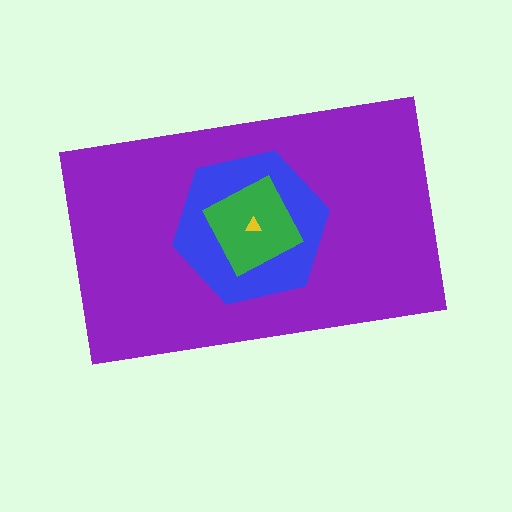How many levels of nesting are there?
4.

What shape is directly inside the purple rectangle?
The blue hexagon.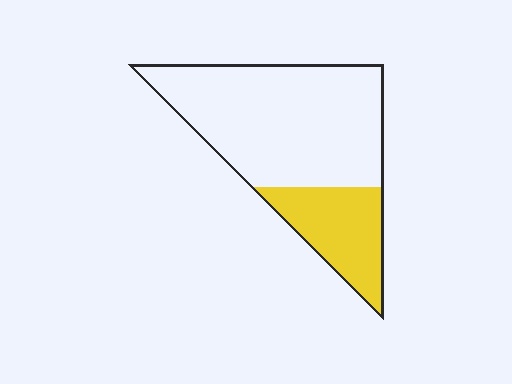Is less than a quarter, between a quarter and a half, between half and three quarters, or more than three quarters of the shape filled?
Between a quarter and a half.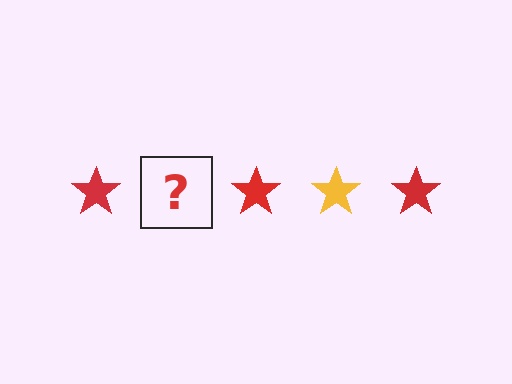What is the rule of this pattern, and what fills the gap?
The rule is that the pattern cycles through red, yellow stars. The gap should be filled with a yellow star.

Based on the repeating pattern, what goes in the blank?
The blank should be a yellow star.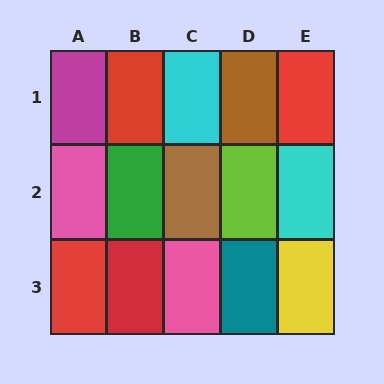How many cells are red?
4 cells are red.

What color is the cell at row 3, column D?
Teal.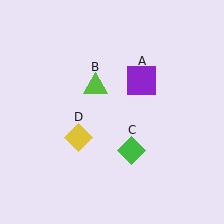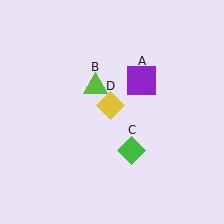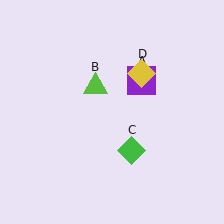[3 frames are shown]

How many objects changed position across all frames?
1 object changed position: yellow diamond (object D).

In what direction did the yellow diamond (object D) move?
The yellow diamond (object D) moved up and to the right.